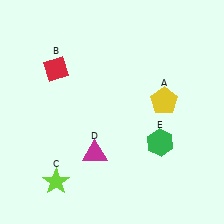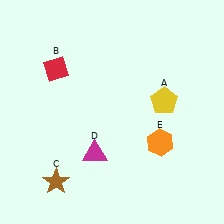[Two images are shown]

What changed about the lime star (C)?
In Image 1, C is lime. In Image 2, it changed to brown.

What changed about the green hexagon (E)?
In Image 1, E is green. In Image 2, it changed to orange.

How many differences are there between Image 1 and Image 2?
There are 2 differences between the two images.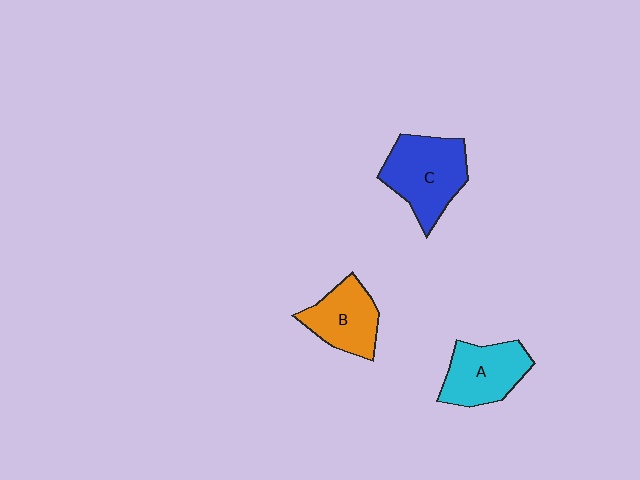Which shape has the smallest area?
Shape B (orange).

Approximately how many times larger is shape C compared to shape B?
Approximately 1.3 times.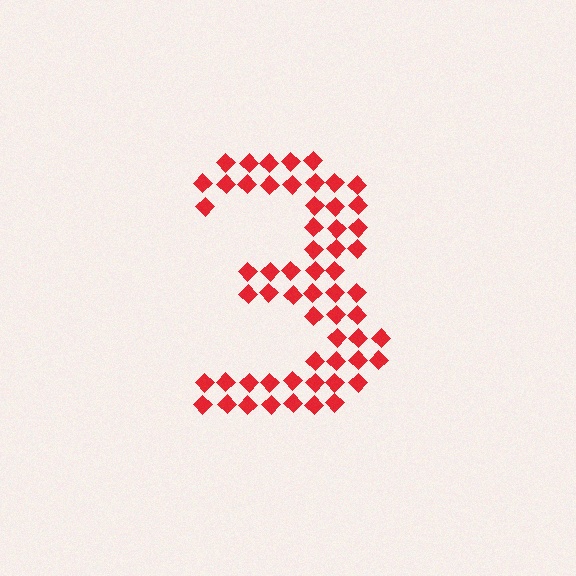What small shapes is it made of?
It is made of small diamonds.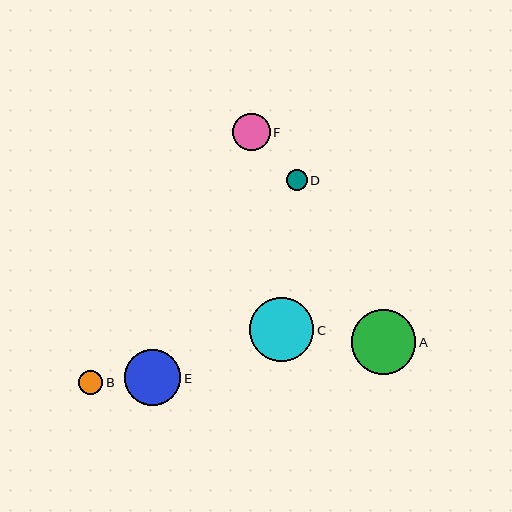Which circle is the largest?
Circle A is the largest with a size of approximately 65 pixels.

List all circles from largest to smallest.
From largest to smallest: A, C, E, F, B, D.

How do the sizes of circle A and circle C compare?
Circle A and circle C are approximately the same size.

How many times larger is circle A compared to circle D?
Circle A is approximately 3.1 times the size of circle D.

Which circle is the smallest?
Circle D is the smallest with a size of approximately 21 pixels.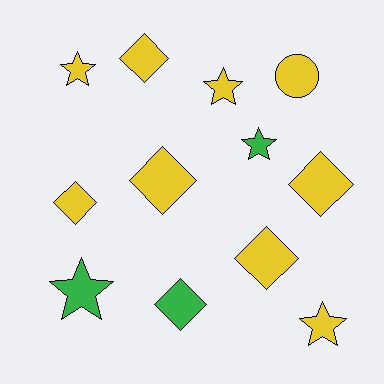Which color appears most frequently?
Yellow, with 9 objects.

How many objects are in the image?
There are 12 objects.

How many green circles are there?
There are no green circles.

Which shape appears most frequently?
Diamond, with 6 objects.